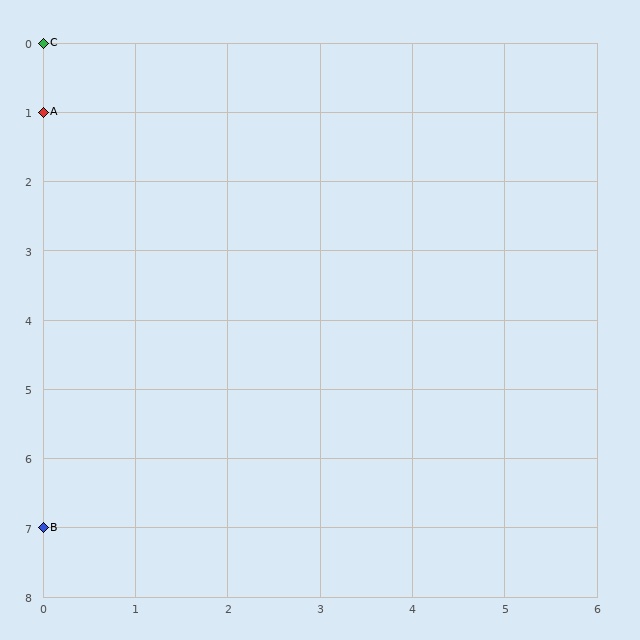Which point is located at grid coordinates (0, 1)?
Point A is at (0, 1).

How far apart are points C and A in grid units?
Points C and A are 1 row apart.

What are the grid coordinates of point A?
Point A is at grid coordinates (0, 1).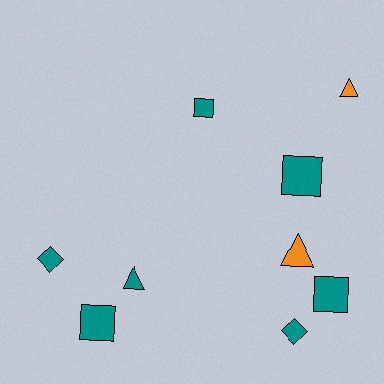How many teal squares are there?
There are 4 teal squares.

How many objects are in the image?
There are 9 objects.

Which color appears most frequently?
Teal, with 7 objects.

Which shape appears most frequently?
Square, with 4 objects.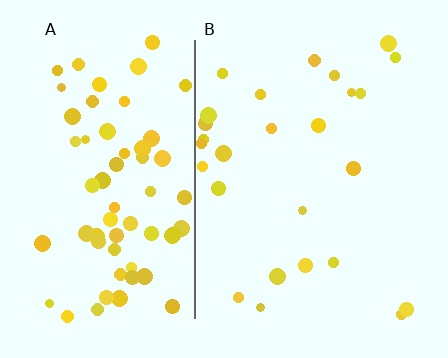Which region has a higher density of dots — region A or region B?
A (the left).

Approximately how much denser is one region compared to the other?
Approximately 2.4× — region A over region B.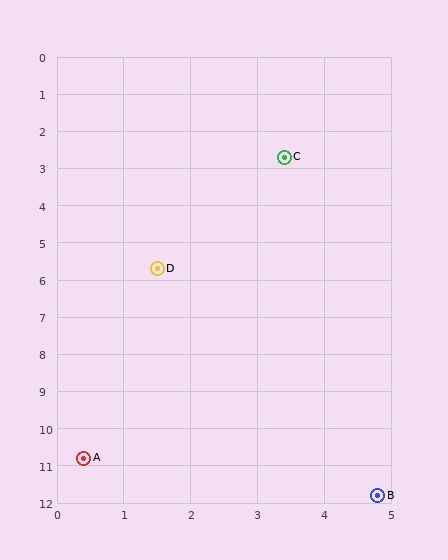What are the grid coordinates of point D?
Point D is at approximately (1.5, 5.7).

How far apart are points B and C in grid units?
Points B and C are about 9.2 grid units apart.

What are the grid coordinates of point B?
Point B is at approximately (4.8, 11.8).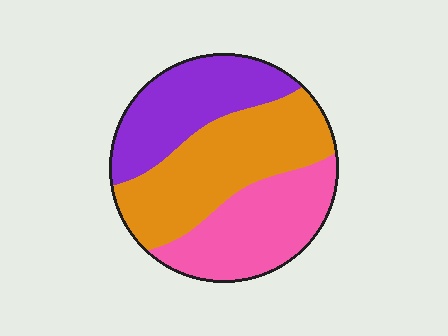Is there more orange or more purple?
Orange.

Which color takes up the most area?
Orange, at roughly 40%.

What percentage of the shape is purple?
Purple takes up between a sixth and a third of the shape.